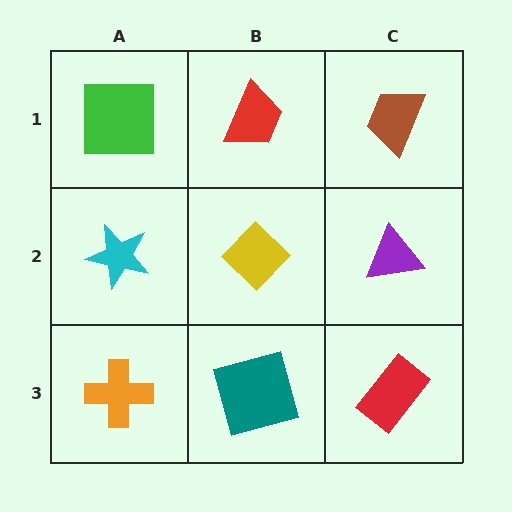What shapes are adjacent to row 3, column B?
A yellow diamond (row 2, column B), an orange cross (row 3, column A), a red rectangle (row 3, column C).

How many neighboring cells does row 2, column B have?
4.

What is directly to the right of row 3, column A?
A teal square.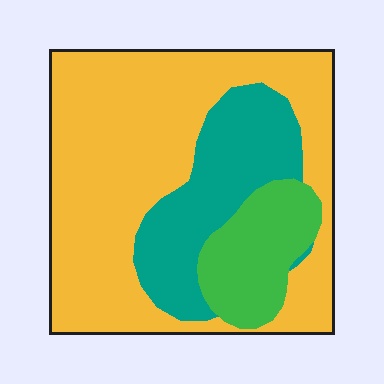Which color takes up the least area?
Green, at roughly 15%.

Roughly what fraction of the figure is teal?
Teal takes up between a sixth and a third of the figure.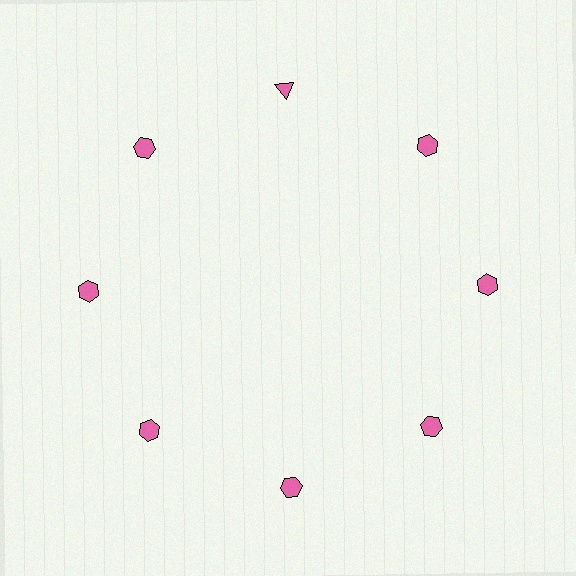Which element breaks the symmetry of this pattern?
The pink triangle at roughly the 12 o'clock position breaks the symmetry. All other shapes are pink hexagons.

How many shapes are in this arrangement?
There are 8 shapes arranged in a ring pattern.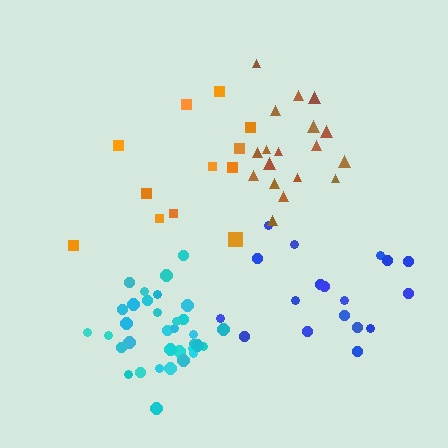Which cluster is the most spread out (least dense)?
Orange.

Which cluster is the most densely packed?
Cyan.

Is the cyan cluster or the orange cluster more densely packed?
Cyan.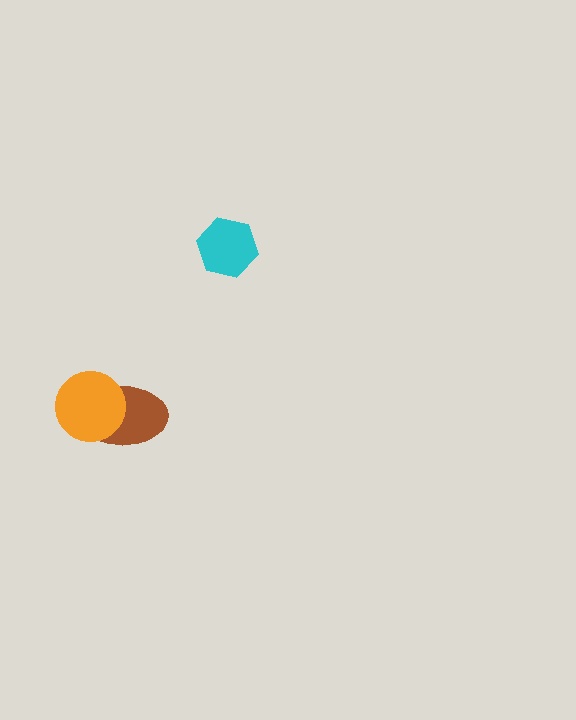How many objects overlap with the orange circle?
1 object overlaps with the orange circle.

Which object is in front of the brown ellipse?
The orange circle is in front of the brown ellipse.